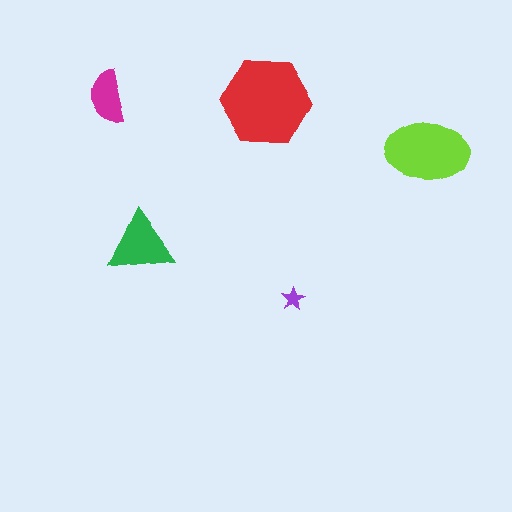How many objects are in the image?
There are 5 objects in the image.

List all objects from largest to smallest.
The red hexagon, the lime ellipse, the green triangle, the magenta semicircle, the purple star.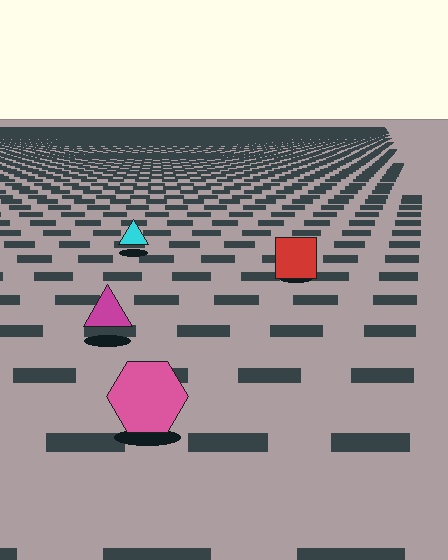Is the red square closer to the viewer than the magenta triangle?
No. The magenta triangle is closer — you can tell from the texture gradient: the ground texture is coarser near it.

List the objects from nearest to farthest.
From nearest to farthest: the pink hexagon, the magenta triangle, the red square, the cyan triangle.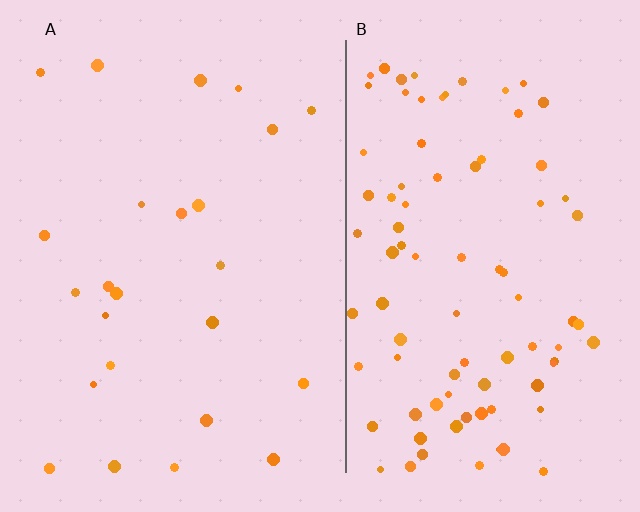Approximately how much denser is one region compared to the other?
Approximately 3.6× — region B over region A.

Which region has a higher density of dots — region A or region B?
B (the right).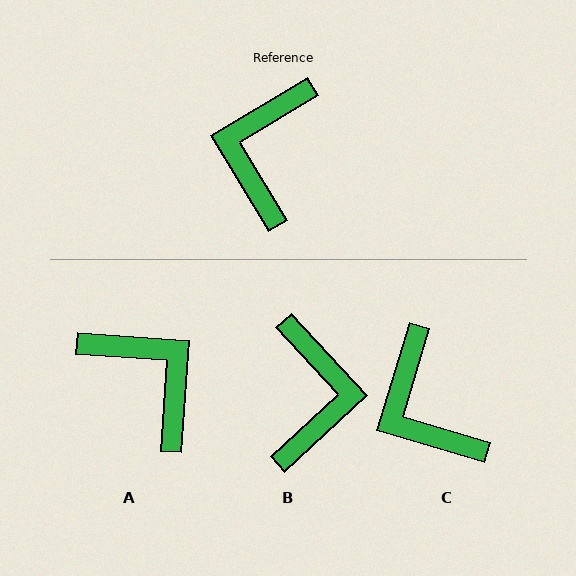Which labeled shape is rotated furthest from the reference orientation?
B, about 168 degrees away.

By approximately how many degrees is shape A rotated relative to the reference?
Approximately 125 degrees clockwise.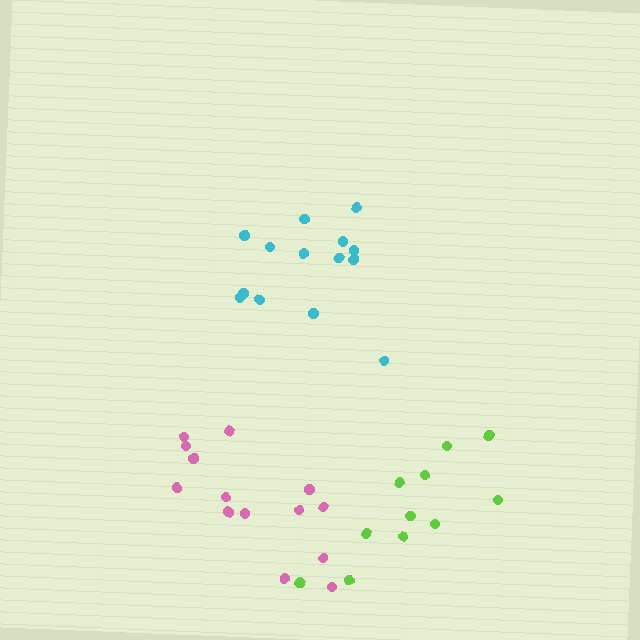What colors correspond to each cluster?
The clusters are colored: lime, cyan, pink.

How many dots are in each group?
Group 1: 11 dots, Group 2: 14 dots, Group 3: 14 dots (39 total).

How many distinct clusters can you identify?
There are 3 distinct clusters.